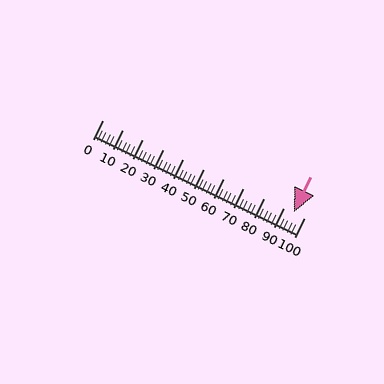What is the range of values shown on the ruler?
The ruler shows values from 0 to 100.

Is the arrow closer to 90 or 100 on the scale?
The arrow is closer to 90.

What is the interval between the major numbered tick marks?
The major tick marks are spaced 10 units apart.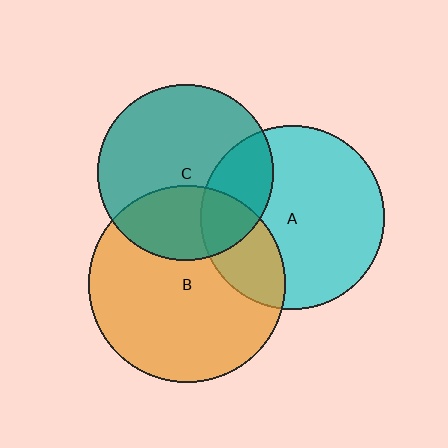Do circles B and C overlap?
Yes.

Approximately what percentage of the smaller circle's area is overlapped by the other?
Approximately 30%.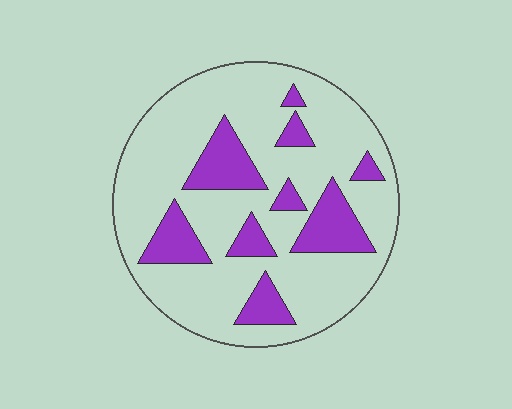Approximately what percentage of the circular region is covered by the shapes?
Approximately 25%.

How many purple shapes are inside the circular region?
9.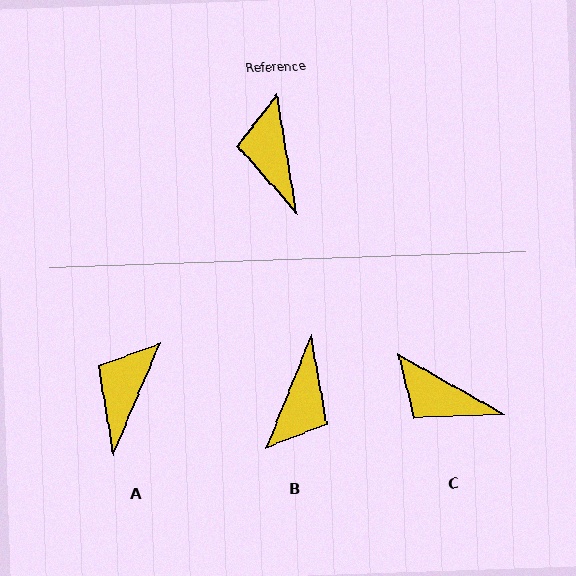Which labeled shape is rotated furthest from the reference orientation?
B, about 149 degrees away.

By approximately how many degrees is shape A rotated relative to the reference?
Approximately 32 degrees clockwise.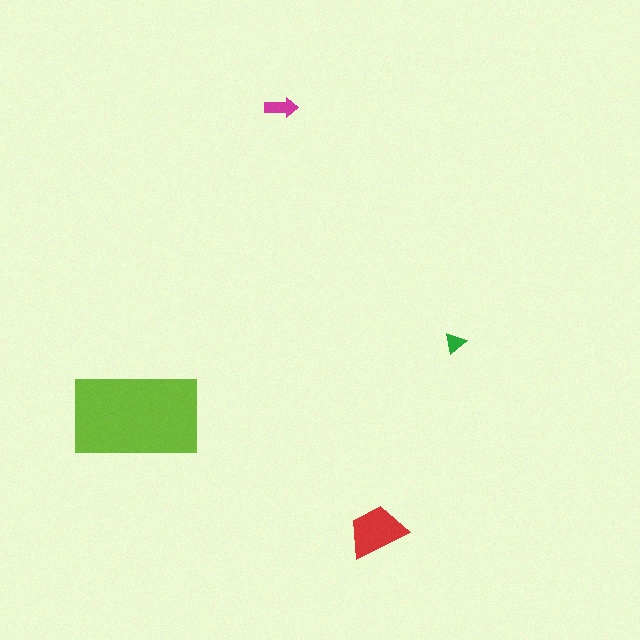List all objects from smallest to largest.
The green triangle, the magenta arrow, the red trapezoid, the lime rectangle.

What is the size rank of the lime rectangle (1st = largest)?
1st.